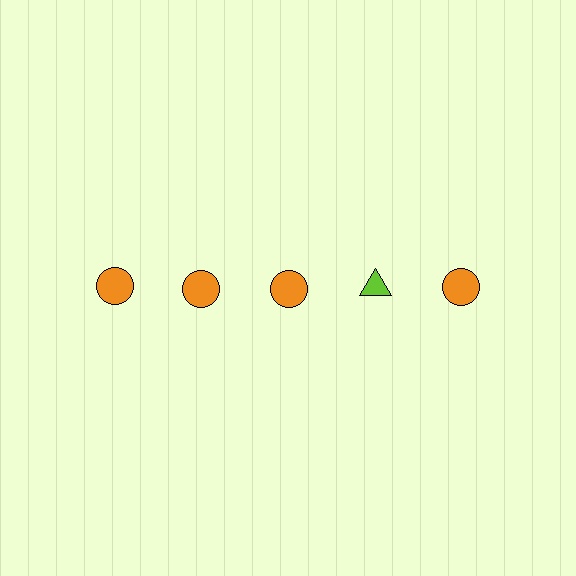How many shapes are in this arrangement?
There are 5 shapes arranged in a grid pattern.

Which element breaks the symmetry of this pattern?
The lime triangle in the top row, second from right column breaks the symmetry. All other shapes are orange circles.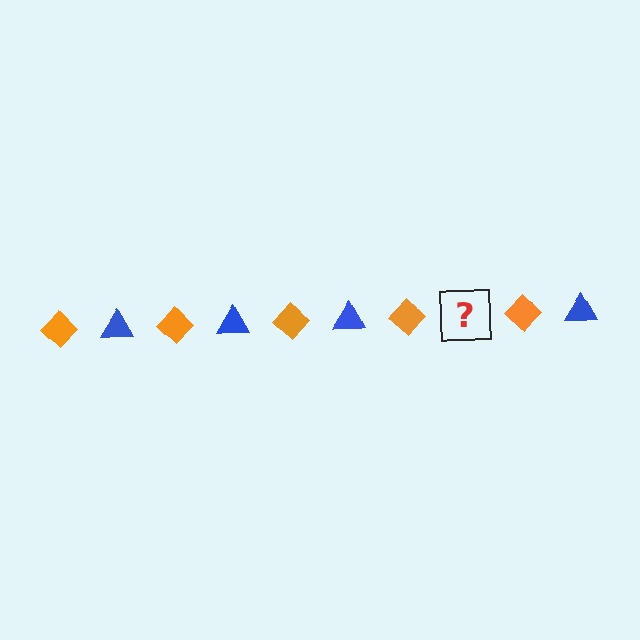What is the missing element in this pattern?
The missing element is a blue triangle.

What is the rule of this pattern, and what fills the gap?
The rule is that the pattern alternates between orange diamond and blue triangle. The gap should be filled with a blue triangle.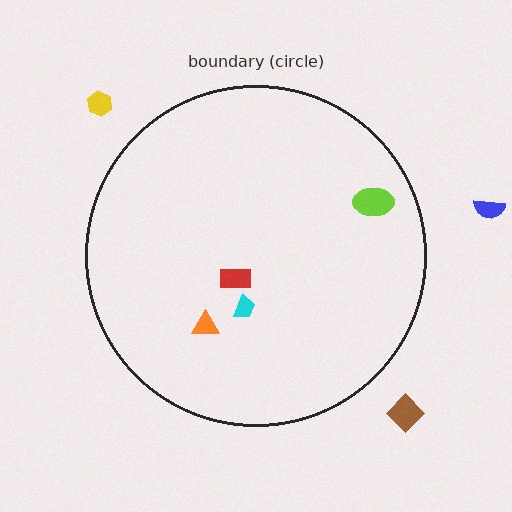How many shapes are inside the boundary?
4 inside, 3 outside.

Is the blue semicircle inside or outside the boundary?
Outside.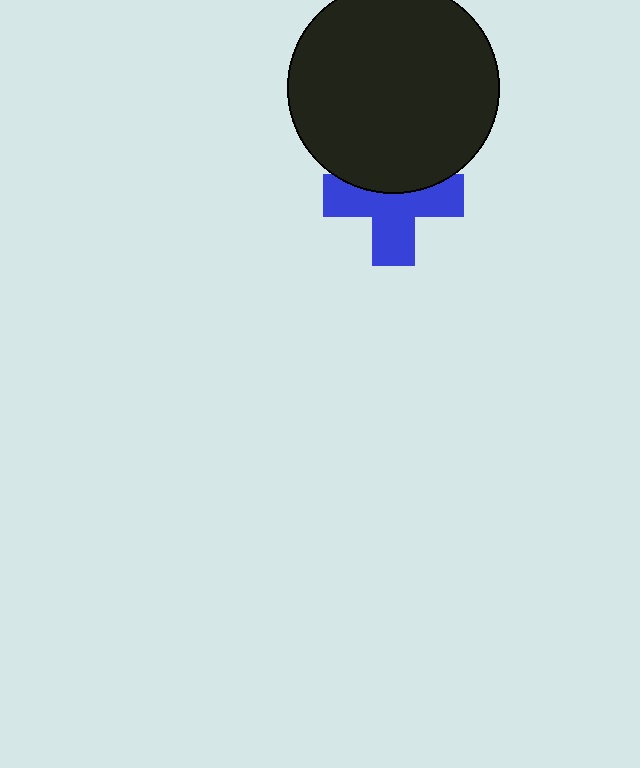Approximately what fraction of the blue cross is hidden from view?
Roughly 38% of the blue cross is hidden behind the black circle.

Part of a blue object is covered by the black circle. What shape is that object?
It is a cross.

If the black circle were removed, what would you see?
You would see the complete blue cross.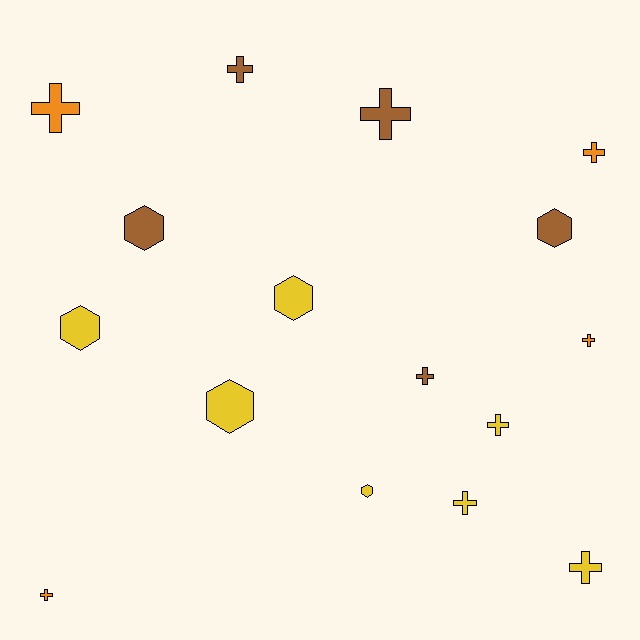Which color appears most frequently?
Yellow, with 7 objects.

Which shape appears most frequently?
Cross, with 10 objects.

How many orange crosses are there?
There are 4 orange crosses.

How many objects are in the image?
There are 16 objects.